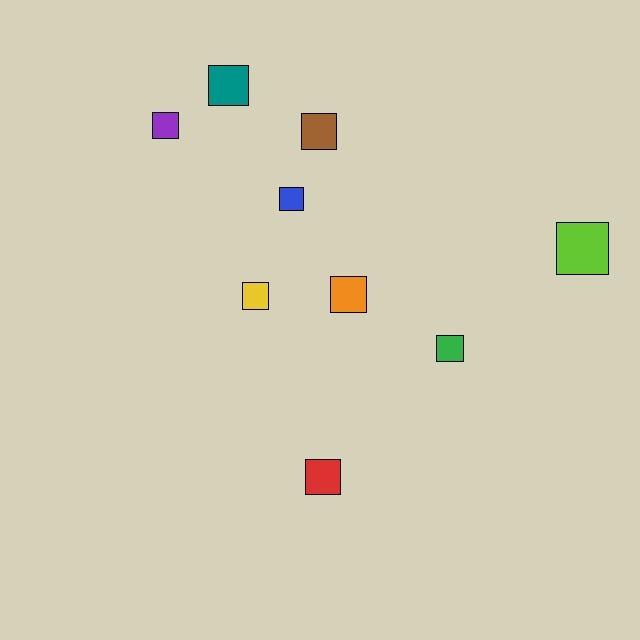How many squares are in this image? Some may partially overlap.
There are 9 squares.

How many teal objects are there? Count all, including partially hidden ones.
There is 1 teal object.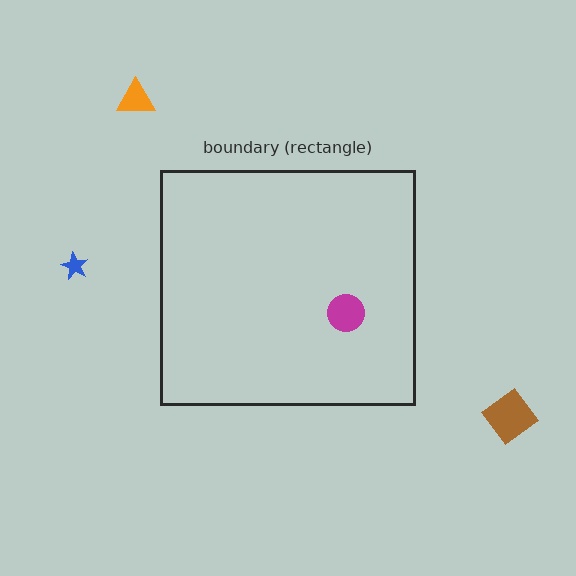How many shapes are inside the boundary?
1 inside, 3 outside.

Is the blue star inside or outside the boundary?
Outside.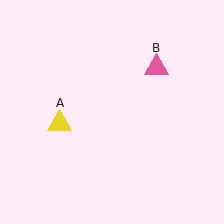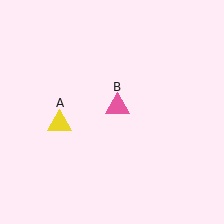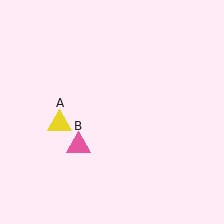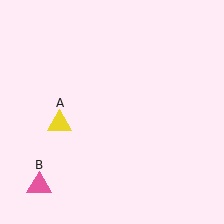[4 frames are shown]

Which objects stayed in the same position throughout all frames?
Yellow triangle (object A) remained stationary.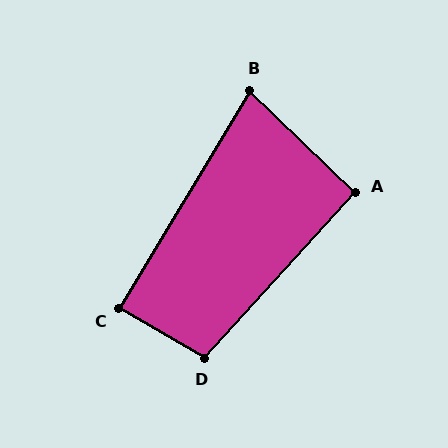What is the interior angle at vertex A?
Approximately 91 degrees (approximately right).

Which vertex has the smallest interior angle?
B, at approximately 77 degrees.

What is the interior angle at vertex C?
Approximately 89 degrees (approximately right).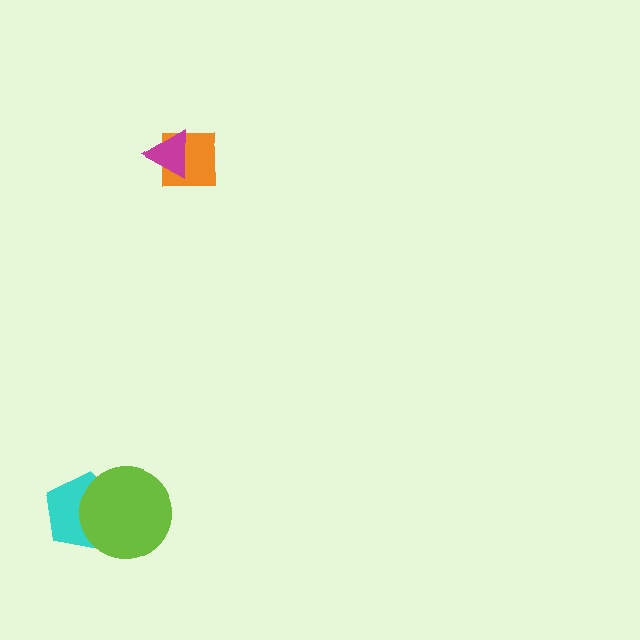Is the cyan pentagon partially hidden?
Yes, it is partially covered by another shape.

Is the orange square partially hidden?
Yes, it is partially covered by another shape.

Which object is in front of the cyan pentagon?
The lime circle is in front of the cyan pentagon.